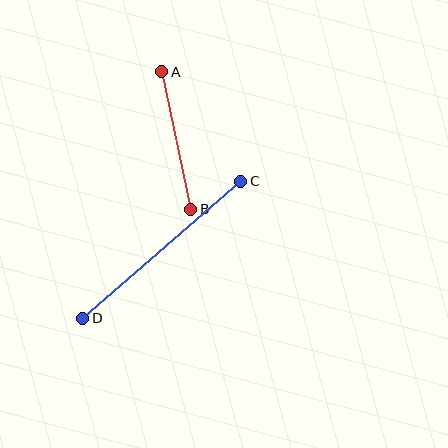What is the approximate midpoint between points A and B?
The midpoint is at approximately (176, 140) pixels.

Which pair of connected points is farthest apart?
Points C and D are farthest apart.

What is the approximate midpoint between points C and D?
The midpoint is at approximately (162, 250) pixels.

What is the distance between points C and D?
The distance is approximately 209 pixels.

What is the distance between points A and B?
The distance is approximately 140 pixels.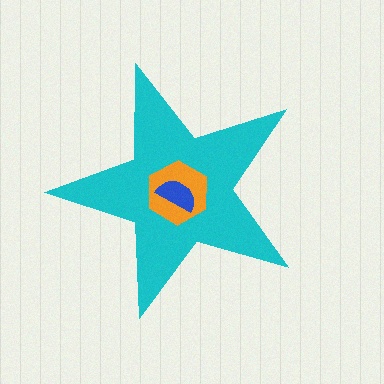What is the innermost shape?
The blue semicircle.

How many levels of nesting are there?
3.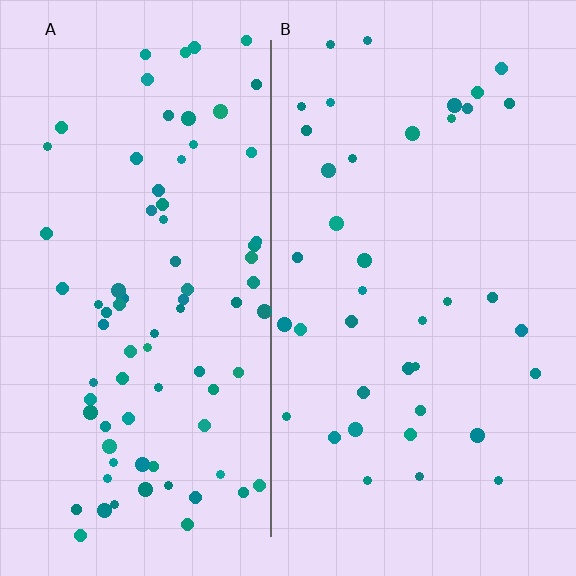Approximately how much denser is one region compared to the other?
Approximately 2.0× — region A over region B.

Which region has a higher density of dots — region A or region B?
A (the left).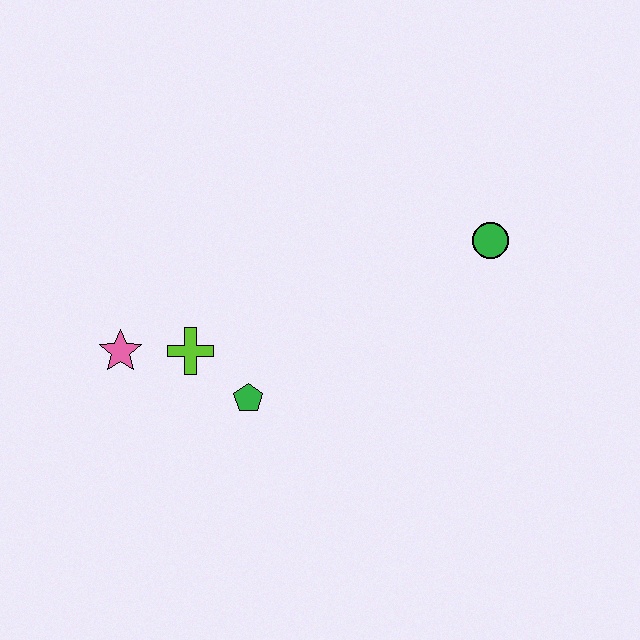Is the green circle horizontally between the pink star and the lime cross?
No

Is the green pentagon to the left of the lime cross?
No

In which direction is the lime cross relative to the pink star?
The lime cross is to the right of the pink star.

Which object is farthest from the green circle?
The pink star is farthest from the green circle.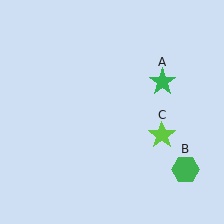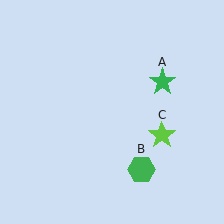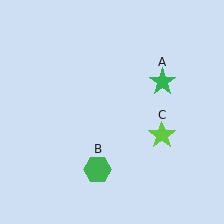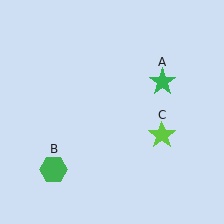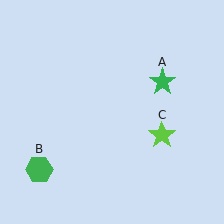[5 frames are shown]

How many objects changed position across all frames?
1 object changed position: green hexagon (object B).